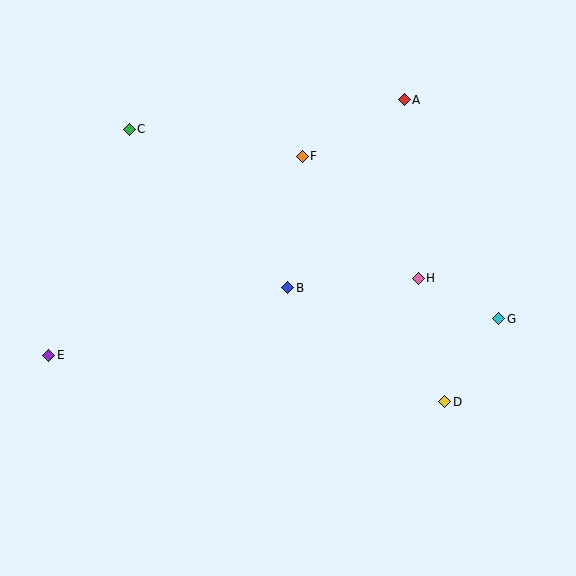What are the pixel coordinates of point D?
Point D is at (445, 402).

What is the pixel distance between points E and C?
The distance between E and C is 240 pixels.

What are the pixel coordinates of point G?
Point G is at (499, 319).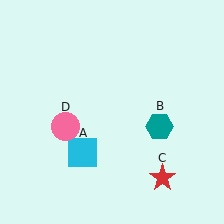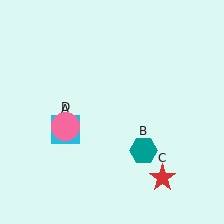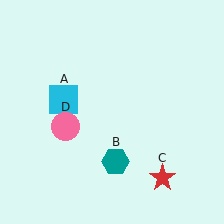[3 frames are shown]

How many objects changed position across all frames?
2 objects changed position: cyan square (object A), teal hexagon (object B).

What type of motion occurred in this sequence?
The cyan square (object A), teal hexagon (object B) rotated clockwise around the center of the scene.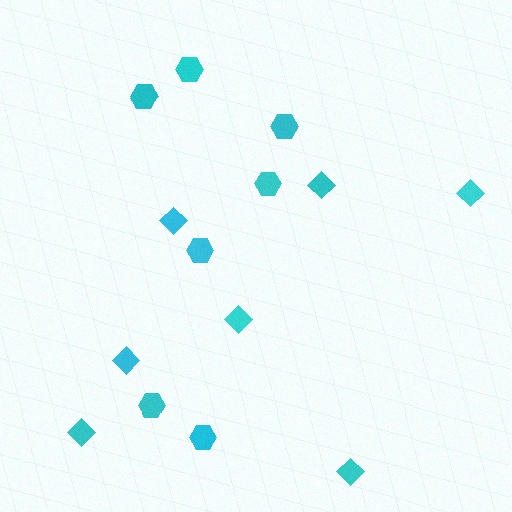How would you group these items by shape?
There are 2 groups: one group of hexagons (7) and one group of diamonds (7).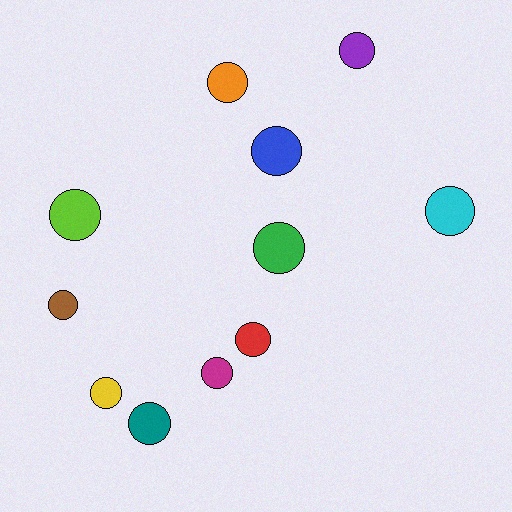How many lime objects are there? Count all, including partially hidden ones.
There is 1 lime object.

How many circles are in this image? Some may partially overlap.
There are 11 circles.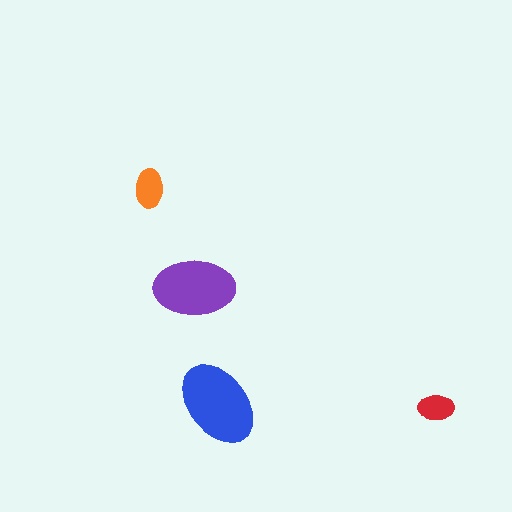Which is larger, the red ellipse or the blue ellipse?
The blue one.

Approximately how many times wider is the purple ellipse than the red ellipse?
About 2 times wider.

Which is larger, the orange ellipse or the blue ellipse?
The blue one.